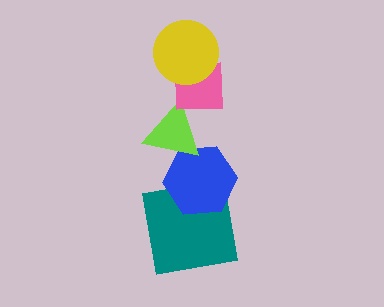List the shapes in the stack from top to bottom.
From top to bottom: the yellow circle, the pink square, the lime triangle, the blue hexagon, the teal square.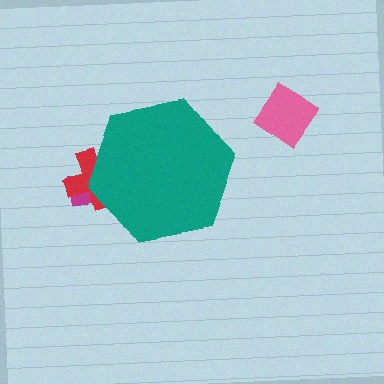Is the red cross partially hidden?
Yes, the red cross is partially hidden behind the teal hexagon.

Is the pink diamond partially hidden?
No, the pink diamond is fully visible.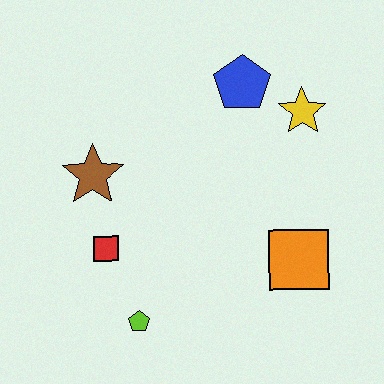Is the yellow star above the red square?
Yes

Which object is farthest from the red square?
The yellow star is farthest from the red square.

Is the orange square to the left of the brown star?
No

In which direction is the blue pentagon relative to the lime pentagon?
The blue pentagon is above the lime pentagon.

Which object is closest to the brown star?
The red square is closest to the brown star.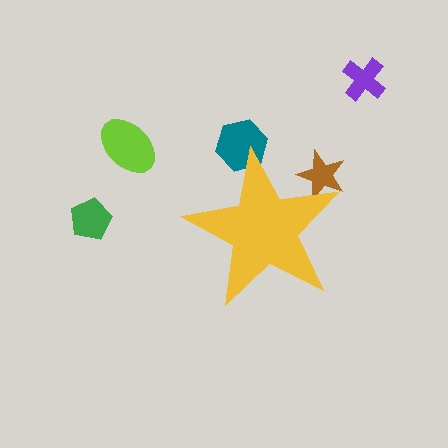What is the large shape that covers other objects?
A yellow star.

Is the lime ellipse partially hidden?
No, the lime ellipse is fully visible.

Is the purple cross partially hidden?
No, the purple cross is fully visible.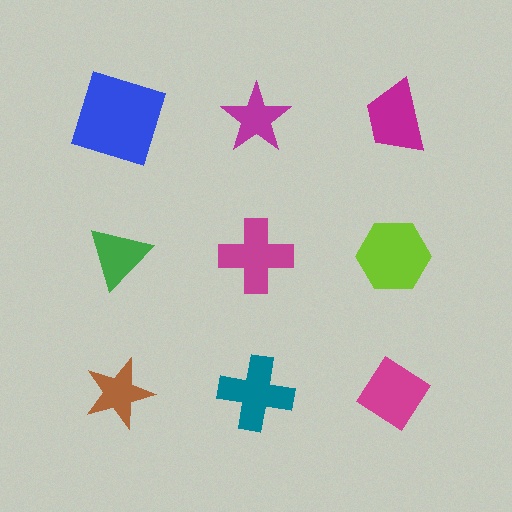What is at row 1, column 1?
A blue square.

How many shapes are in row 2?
3 shapes.